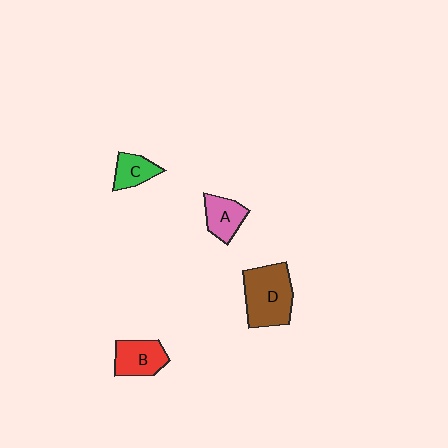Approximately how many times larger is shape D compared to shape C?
Approximately 2.2 times.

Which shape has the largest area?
Shape D (brown).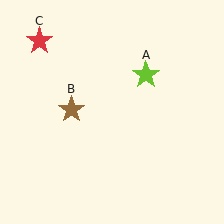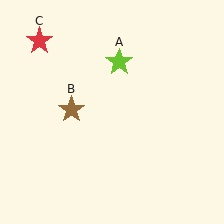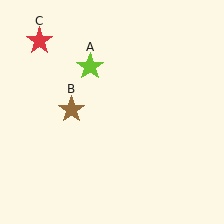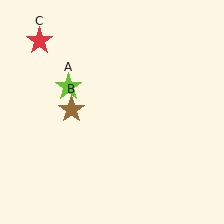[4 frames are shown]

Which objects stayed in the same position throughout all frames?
Brown star (object B) and red star (object C) remained stationary.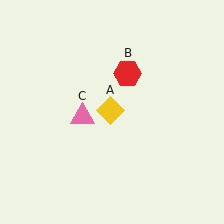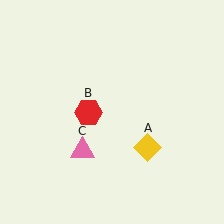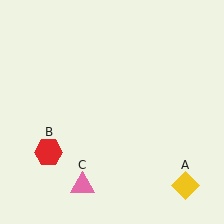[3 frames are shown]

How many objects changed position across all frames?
3 objects changed position: yellow diamond (object A), red hexagon (object B), pink triangle (object C).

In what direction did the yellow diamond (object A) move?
The yellow diamond (object A) moved down and to the right.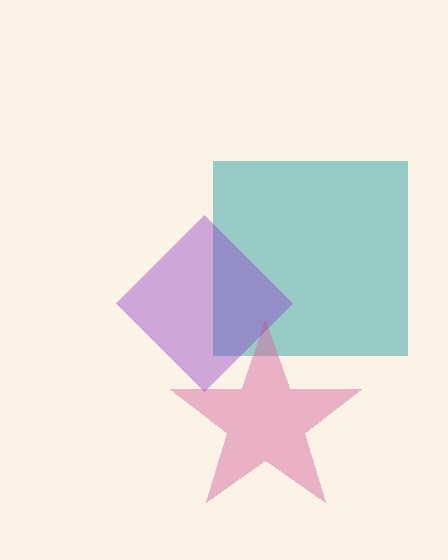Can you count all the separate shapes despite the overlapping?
Yes, there are 3 separate shapes.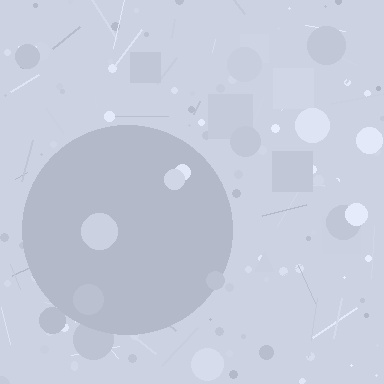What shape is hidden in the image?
A circle is hidden in the image.